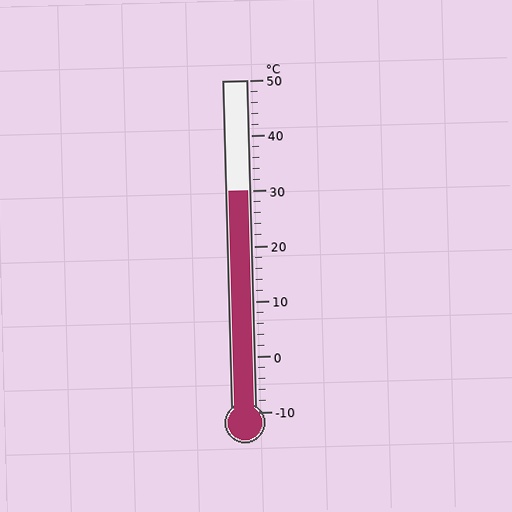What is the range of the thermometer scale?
The thermometer scale ranges from -10°C to 50°C.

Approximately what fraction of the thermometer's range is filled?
The thermometer is filled to approximately 65% of its range.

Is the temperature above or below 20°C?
The temperature is above 20°C.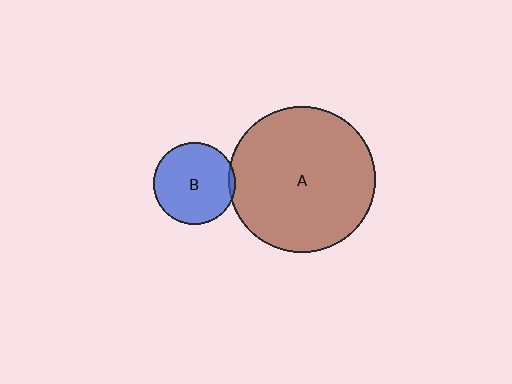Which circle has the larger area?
Circle A (brown).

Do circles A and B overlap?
Yes.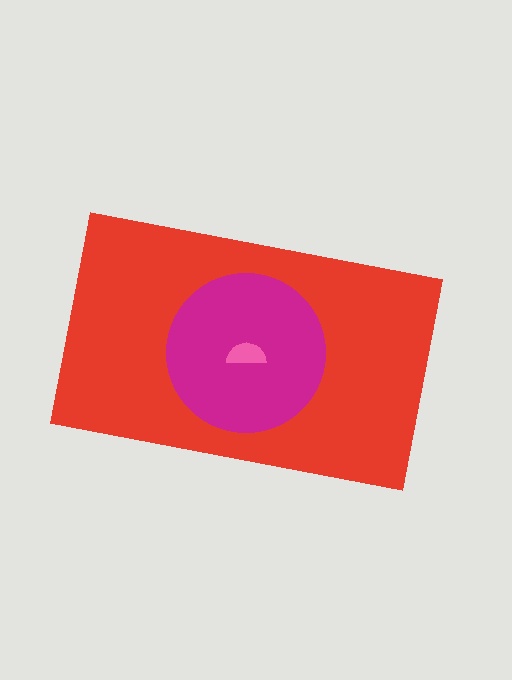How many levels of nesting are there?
3.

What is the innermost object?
The pink semicircle.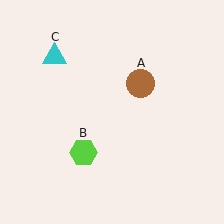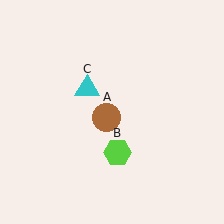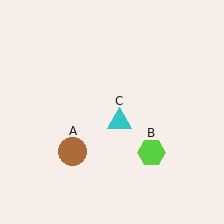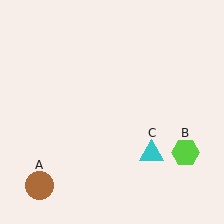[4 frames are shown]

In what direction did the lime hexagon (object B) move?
The lime hexagon (object B) moved right.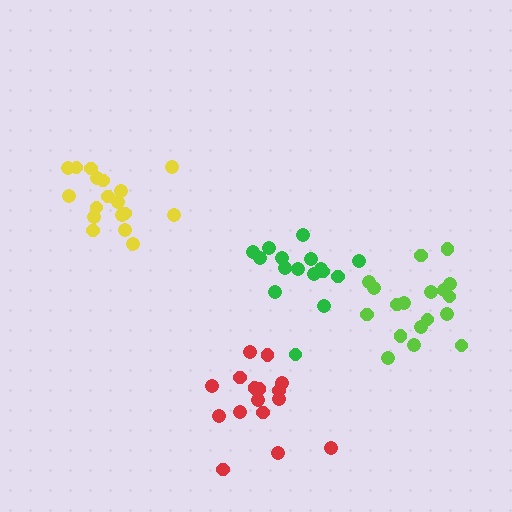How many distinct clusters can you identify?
There are 4 distinct clusters.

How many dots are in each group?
Group 1: 18 dots, Group 2: 16 dots, Group 3: 16 dots, Group 4: 18 dots (68 total).